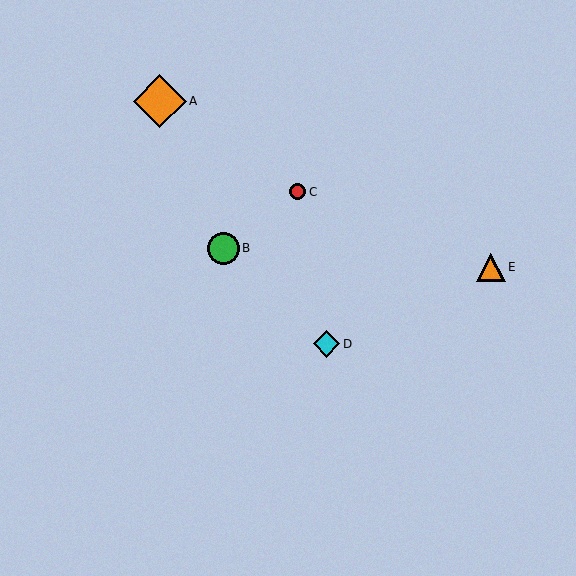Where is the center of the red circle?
The center of the red circle is at (297, 192).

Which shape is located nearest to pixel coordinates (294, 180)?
The red circle (labeled C) at (297, 192) is nearest to that location.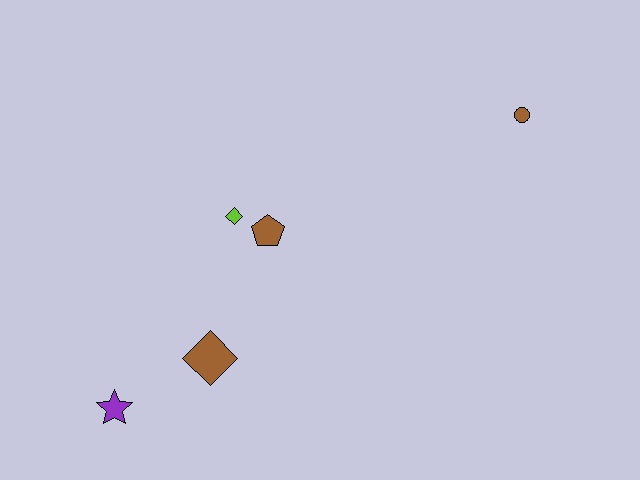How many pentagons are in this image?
There is 1 pentagon.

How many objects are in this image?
There are 5 objects.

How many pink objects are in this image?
There are no pink objects.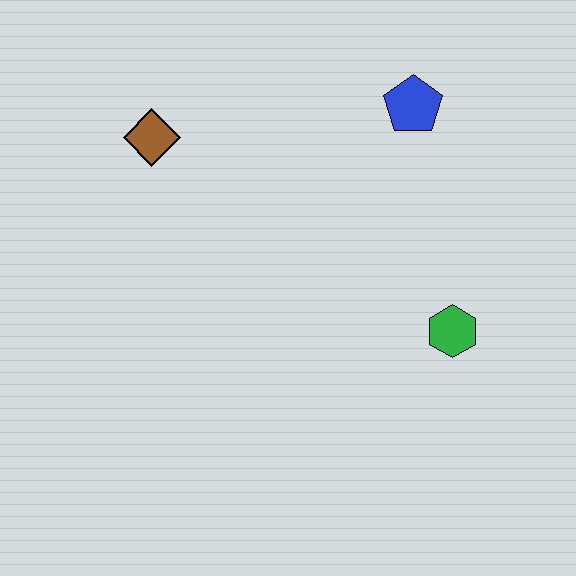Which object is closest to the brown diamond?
The blue pentagon is closest to the brown diamond.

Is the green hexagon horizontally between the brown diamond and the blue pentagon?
No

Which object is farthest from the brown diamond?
The green hexagon is farthest from the brown diamond.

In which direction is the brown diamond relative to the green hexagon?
The brown diamond is to the left of the green hexagon.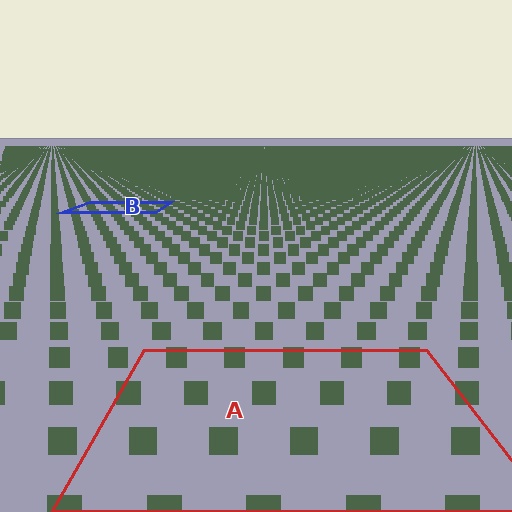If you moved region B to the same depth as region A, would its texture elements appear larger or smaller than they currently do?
They would appear larger. At a closer depth, the same texture elements are projected at a bigger on-screen size.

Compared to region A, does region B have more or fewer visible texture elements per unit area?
Region B has more texture elements per unit area — they are packed more densely because it is farther away.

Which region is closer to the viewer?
Region A is closer. The texture elements there are larger and more spread out.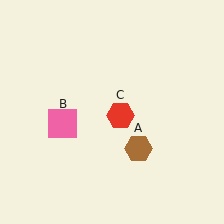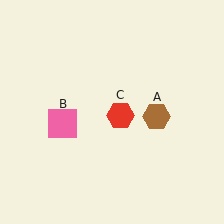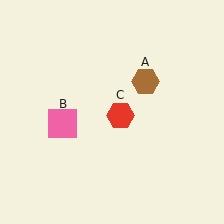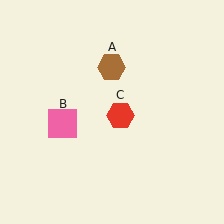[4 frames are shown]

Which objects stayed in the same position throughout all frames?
Pink square (object B) and red hexagon (object C) remained stationary.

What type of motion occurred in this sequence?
The brown hexagon (object A) rotated counterclockwise around the center of the scene.